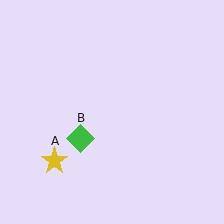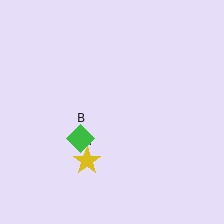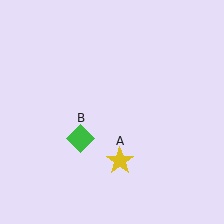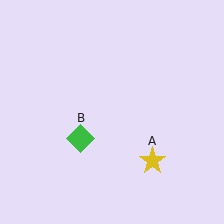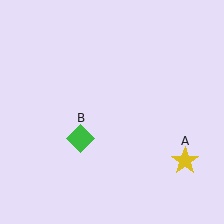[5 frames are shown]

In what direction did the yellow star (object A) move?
The yellow star (object A) moved right.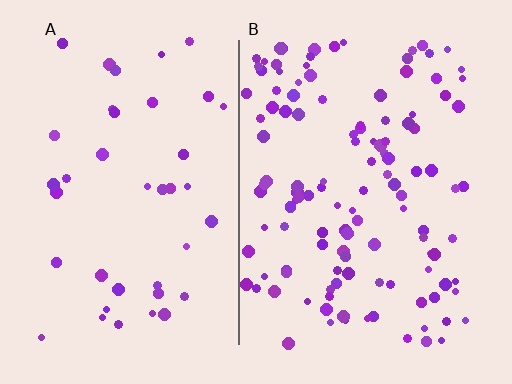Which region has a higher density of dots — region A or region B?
B (the right).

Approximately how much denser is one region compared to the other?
Approximately 3.1× — region B over region A.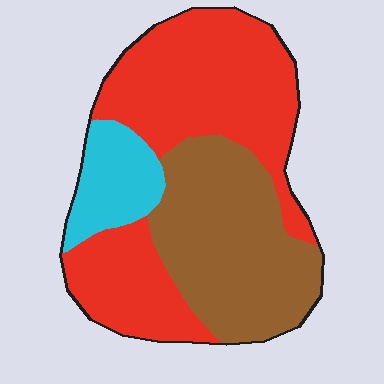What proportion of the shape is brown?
Brown covers roughly 35% of the shape.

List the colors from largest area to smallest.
From largest to smallest: red, brown, cyan.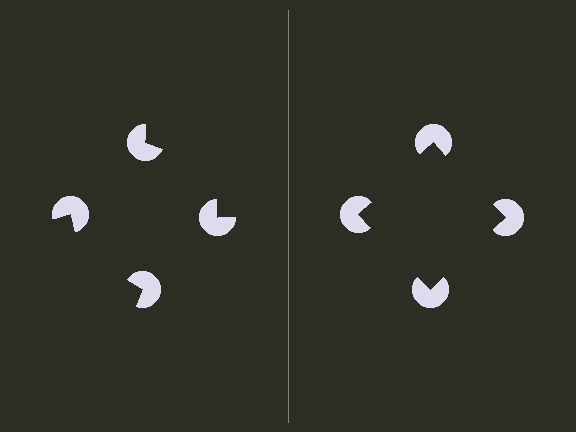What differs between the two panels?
The pac-man discs are positioned identically on both sides; only the wedge orientations differ. On the right they align to a square; on the left they are misaligned.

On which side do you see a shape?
An illusory square appears on the right side. On the left side the wedge cuts are rotated, so no coherent shape forms.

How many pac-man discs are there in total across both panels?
8 — 4 on each side.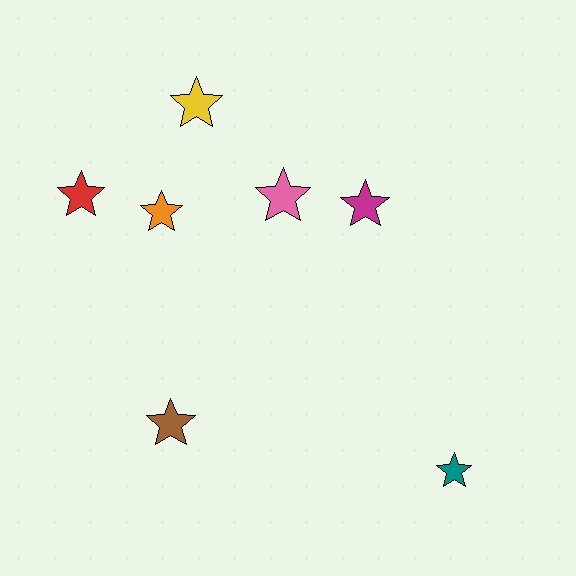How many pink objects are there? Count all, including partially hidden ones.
There is 1 pink object.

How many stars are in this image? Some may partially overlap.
There are 7 stars.